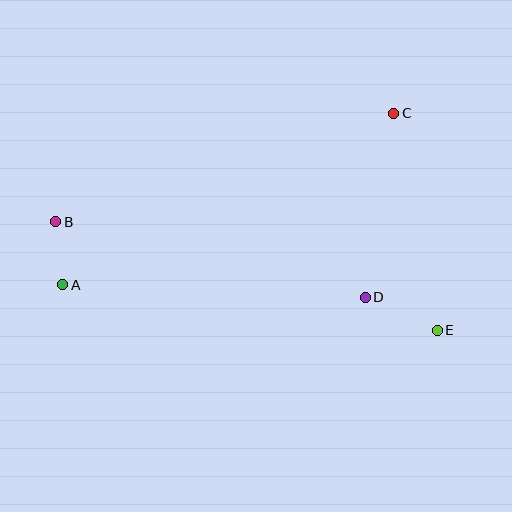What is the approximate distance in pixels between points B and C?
The distance between B and C is approximately 355 pixels.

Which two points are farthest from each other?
Points B and E are farthest from each other.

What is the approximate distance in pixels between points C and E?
The distance between C and E is approximately 221 pixels.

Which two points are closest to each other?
Points A and B are closest to each other.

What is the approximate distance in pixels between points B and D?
The distance between B and D is approximately 318 pixels.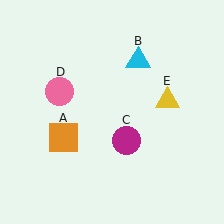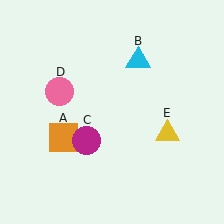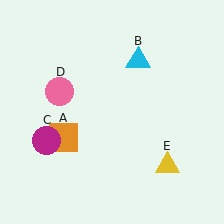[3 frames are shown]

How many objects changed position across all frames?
2 objects changed position: magenta circle (object C), yellow triangle (object E).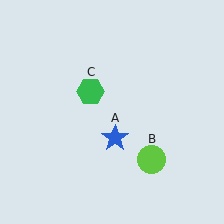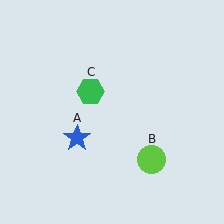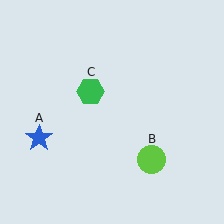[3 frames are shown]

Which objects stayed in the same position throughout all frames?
Lime circle (object B) and green hexagon (object C) remained stationary.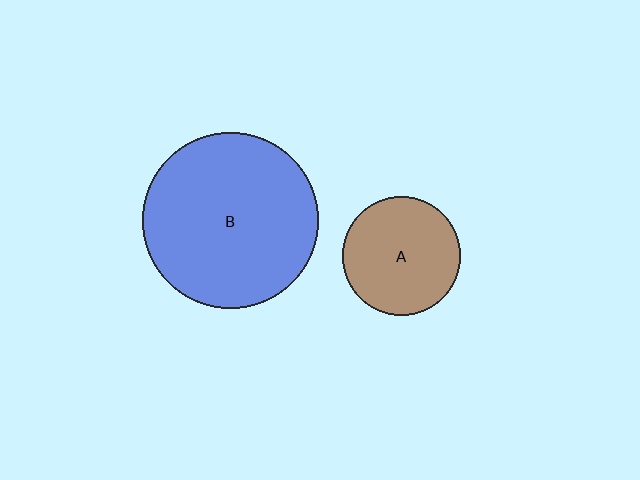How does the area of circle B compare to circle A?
Approximately 2.2 times.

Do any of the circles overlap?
No, none of the circles overlap.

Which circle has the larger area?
Circle B (blue).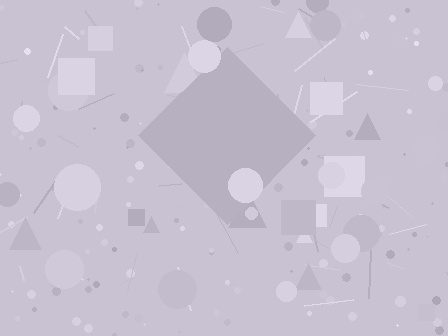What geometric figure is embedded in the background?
A diamond is embedded in the background.